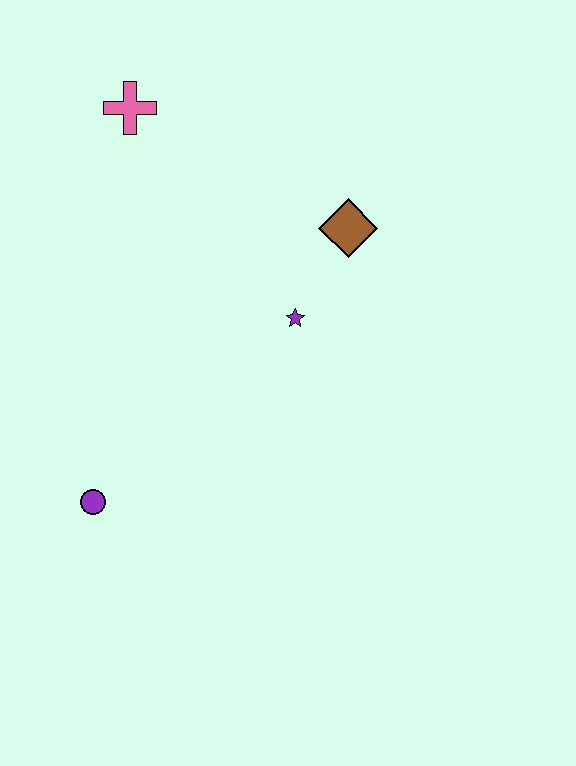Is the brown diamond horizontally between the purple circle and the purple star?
No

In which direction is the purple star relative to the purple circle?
The purple star is to the right of the purple circle.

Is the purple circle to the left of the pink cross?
Yes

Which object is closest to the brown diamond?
The purple star is closest to the brown diamond.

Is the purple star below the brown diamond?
Yes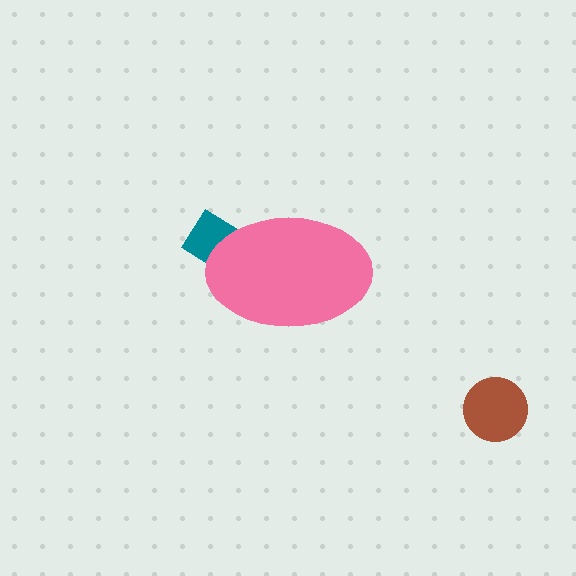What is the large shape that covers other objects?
A pink ellipse.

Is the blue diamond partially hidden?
Yes, the blue diamond is partially hidden behind the pink ellipse.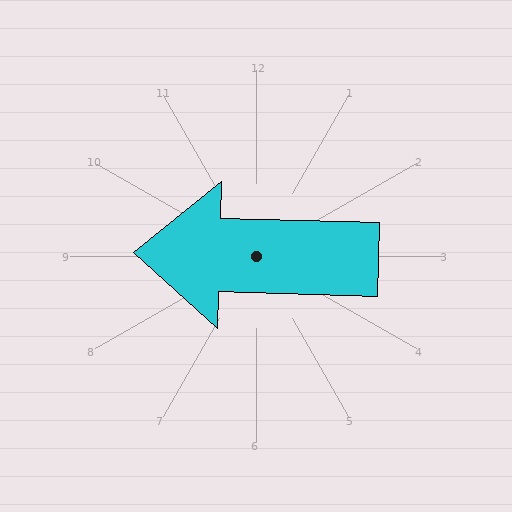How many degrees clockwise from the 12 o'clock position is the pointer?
Approximately 272 degrees.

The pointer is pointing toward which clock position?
Roughly 9 o'clock.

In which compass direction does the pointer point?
West.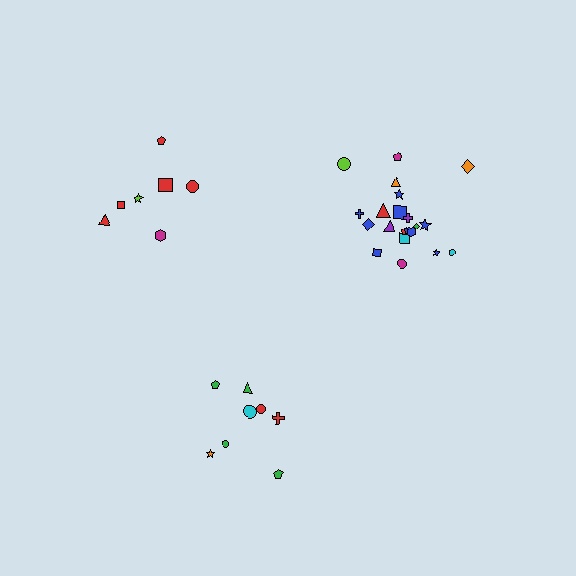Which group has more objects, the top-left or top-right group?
The top-right group.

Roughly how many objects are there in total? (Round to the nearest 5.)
Roughly 35 objects in total.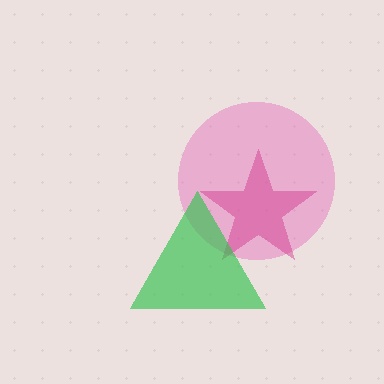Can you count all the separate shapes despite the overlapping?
Yes, there are 3 separate shapes.